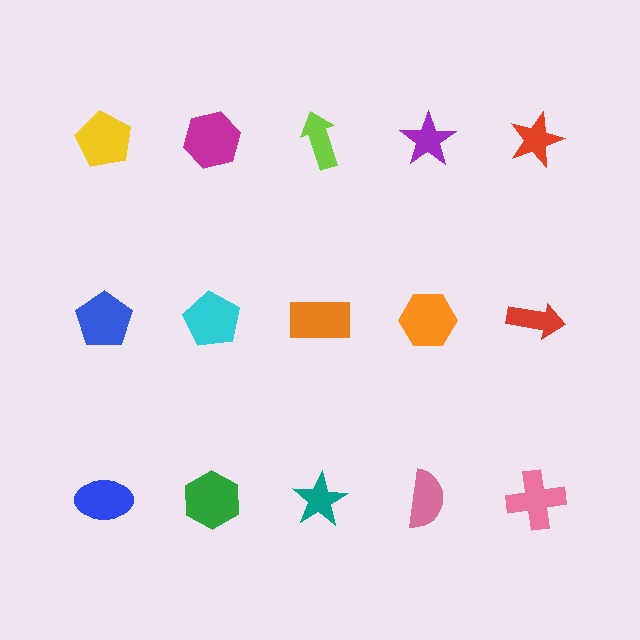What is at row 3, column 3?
A teal star.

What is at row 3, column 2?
A green hexagon.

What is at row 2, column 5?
A red arrow.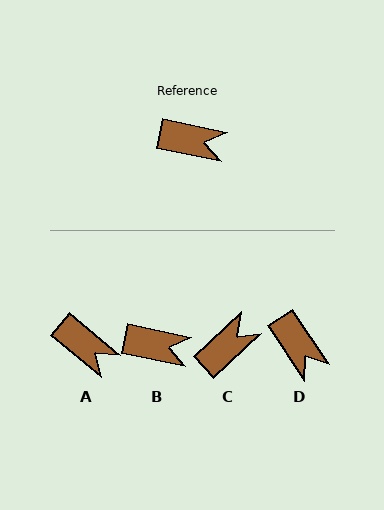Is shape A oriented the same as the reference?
No, it is off by about 29 degrees.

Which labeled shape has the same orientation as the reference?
B.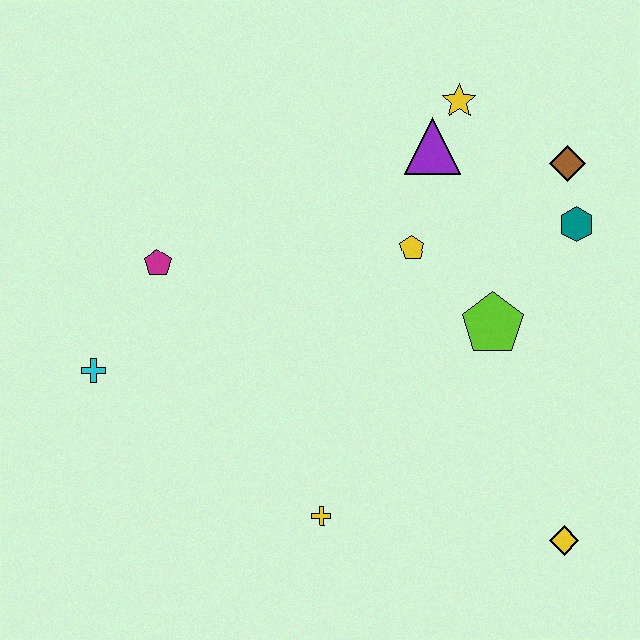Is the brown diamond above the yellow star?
No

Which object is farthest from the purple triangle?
The yellow diamond is farthest from the purple triangle.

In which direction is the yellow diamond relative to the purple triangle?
The yellow diamond is below the purple triangle.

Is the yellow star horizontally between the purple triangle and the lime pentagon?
Yes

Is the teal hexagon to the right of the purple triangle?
Yes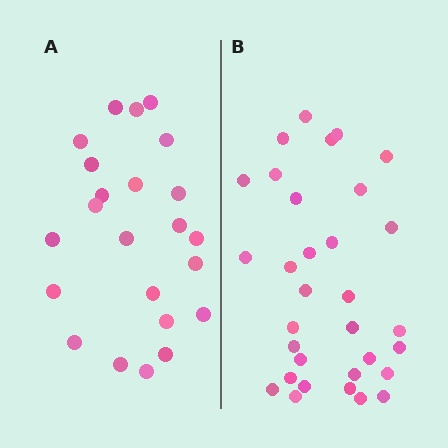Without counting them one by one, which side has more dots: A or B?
Region B (the right region) has more dots.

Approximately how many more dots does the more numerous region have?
Region B has roughly 8 or so more dots than region A.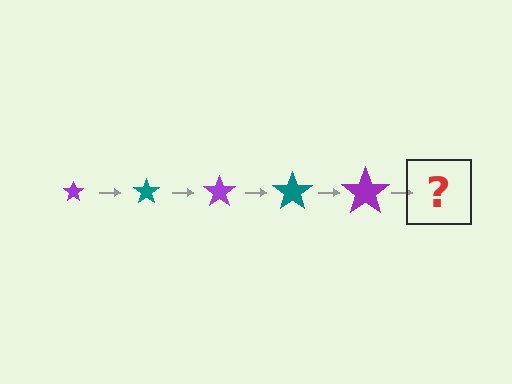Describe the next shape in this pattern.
It should be a teal star, larger than the previous one.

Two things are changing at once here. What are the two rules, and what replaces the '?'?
The two rules are that the star grows larger each step and the color cycles through purple and teal. The '?' should be a teal star, larger than the previous one.